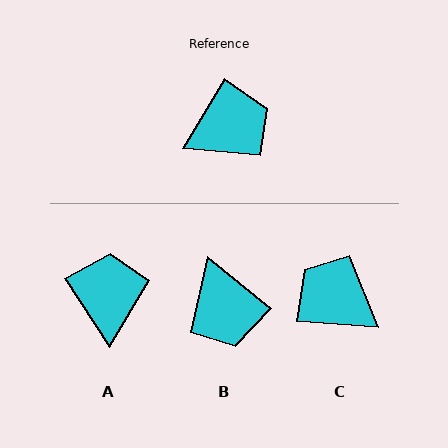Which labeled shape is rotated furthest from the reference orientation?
C, about 116 degrees away.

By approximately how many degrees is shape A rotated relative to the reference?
Approximately 64 degrees counter-clockwise.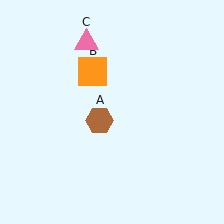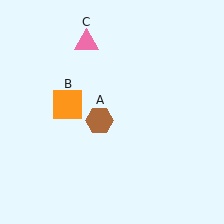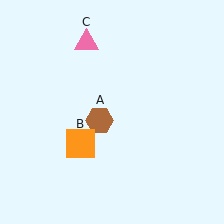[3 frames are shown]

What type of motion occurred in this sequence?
The orange square (object B) rotated counterclockwise around the center of the scene.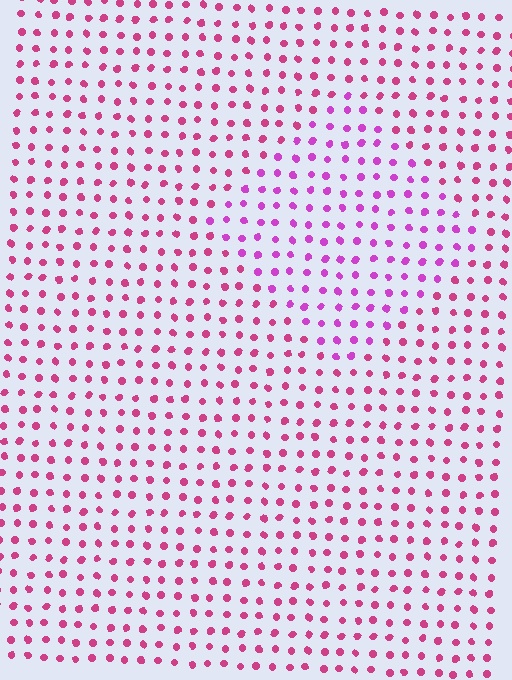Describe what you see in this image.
The image is filled with small magenta elements in a uniform arrangement. A diamond-shaped region is visible where the elements are tinted to a slightly different hue, forming a subtle color boundary.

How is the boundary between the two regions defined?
The boundary is defined purely by a slight shift in hue (about 29 degrees). Spacing, size, and orientation are identical on both sides.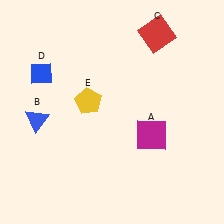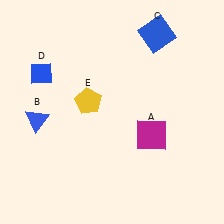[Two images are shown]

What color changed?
The square (C) changed from red in Image 1 to blue in Image 2.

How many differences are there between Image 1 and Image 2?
There is 1 difference between the two images.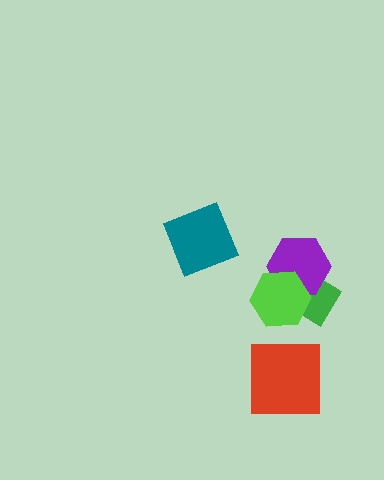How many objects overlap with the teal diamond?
0 objects overlap with the teal diamond.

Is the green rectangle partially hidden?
Yes, it is partially covered by another shape.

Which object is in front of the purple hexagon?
The lime hexagon is in front of the purple hexagon.